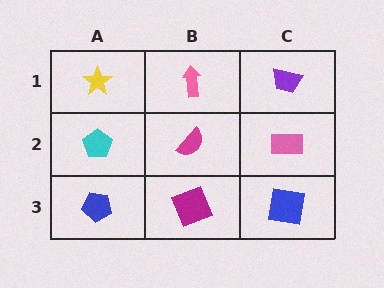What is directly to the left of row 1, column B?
A yellow star.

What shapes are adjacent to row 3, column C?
A pink rectangle (row 2, column C), a magenta square (row 3, column B).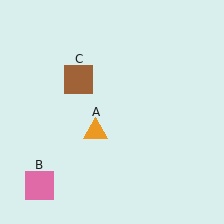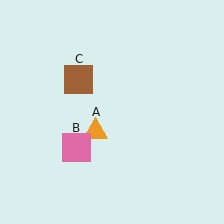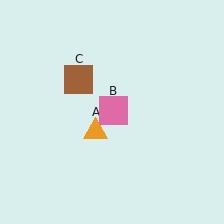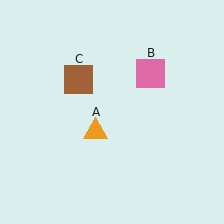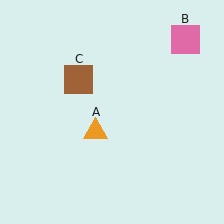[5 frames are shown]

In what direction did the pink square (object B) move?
The pink square (object B) moved up and to the right.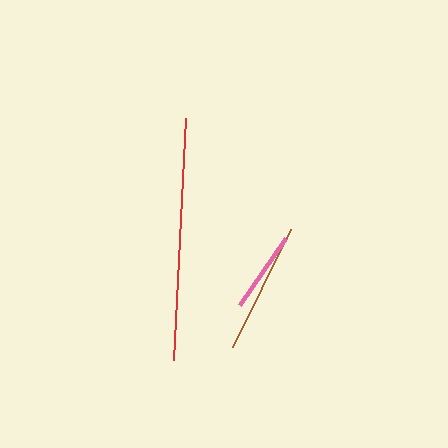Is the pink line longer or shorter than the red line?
The red line is longer than the pink line.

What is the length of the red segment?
The red segment is approximately 242 pixels long.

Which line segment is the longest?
The red line is the longest at approximately 242 pixels.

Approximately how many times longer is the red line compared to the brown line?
The red line is approximately 1.8 times the length of the brown line.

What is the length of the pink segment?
The pink segment is approximately 82 pixels long.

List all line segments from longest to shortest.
From longest to shortest: red, brown, pink.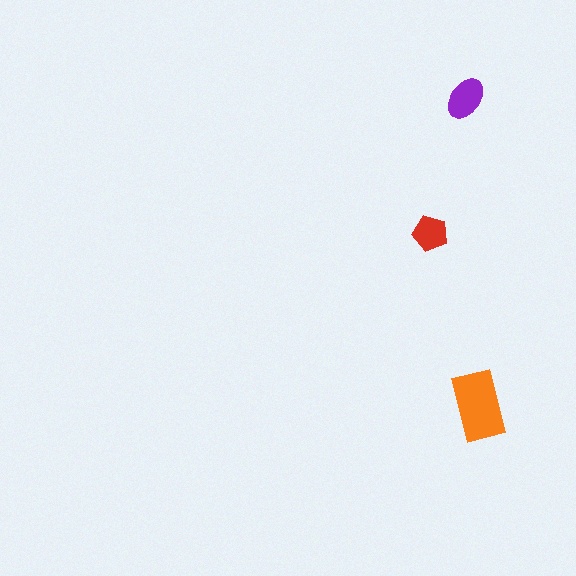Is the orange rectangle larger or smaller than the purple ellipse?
Larger.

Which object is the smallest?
The red pentagon.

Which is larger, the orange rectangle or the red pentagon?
The orange rectangle.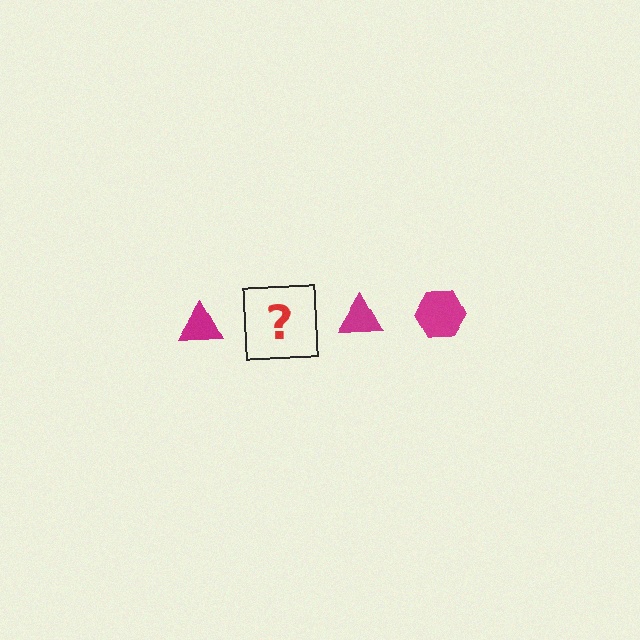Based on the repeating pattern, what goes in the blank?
The blank should be a magenta hexagon.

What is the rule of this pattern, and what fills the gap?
The rule is that the pattern cycles through triangle, hexagon shapes in magenta. The gap should be filled with a magenta hexagon.